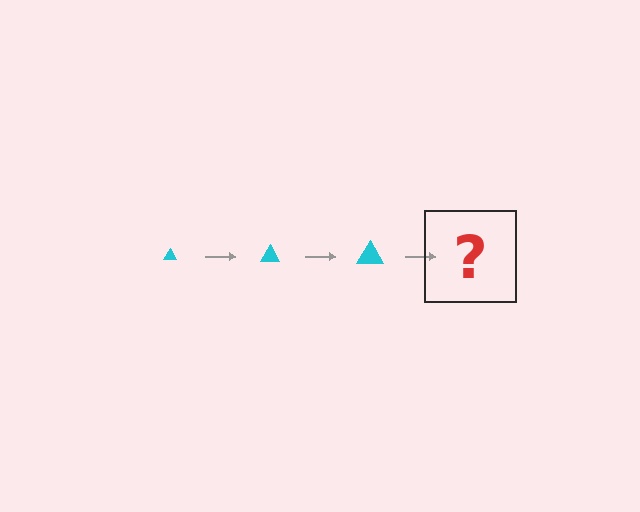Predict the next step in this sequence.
The next step is a cyan triangle, larger than the previous one.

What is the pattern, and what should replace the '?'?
The pattern is that the triangle gets progressively larger each step. The '?' should be a cyan triangle, larger than the previous one.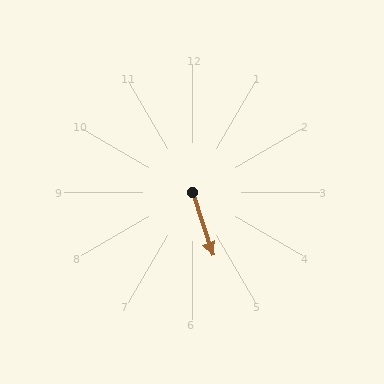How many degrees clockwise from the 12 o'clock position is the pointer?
Approximately 162 degrees.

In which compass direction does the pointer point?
South.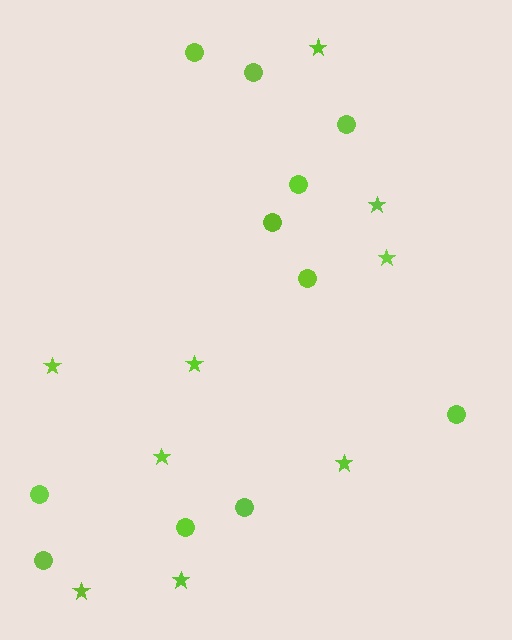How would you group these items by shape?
There are 2 groups: one group of circles (11) and one group of stars (9).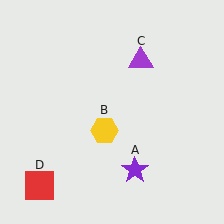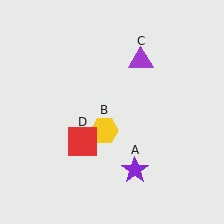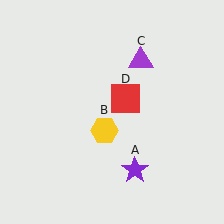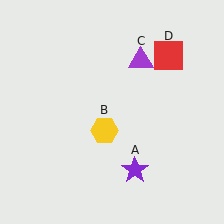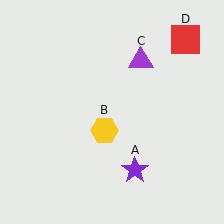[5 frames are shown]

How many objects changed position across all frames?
1 object changed position: red square (object D).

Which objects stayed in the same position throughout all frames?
Purple star (object A) and yellow hexagon (object B) and purple triangle (object C) remained stationary.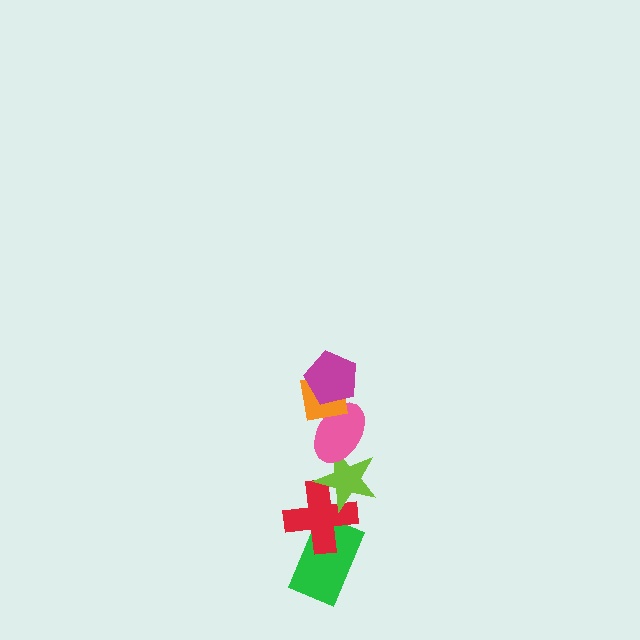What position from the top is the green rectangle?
The green rectangle is 6th from the top.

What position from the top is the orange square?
The orange square is 2nd from the top.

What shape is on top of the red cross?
The lime star is on top of the red cross.